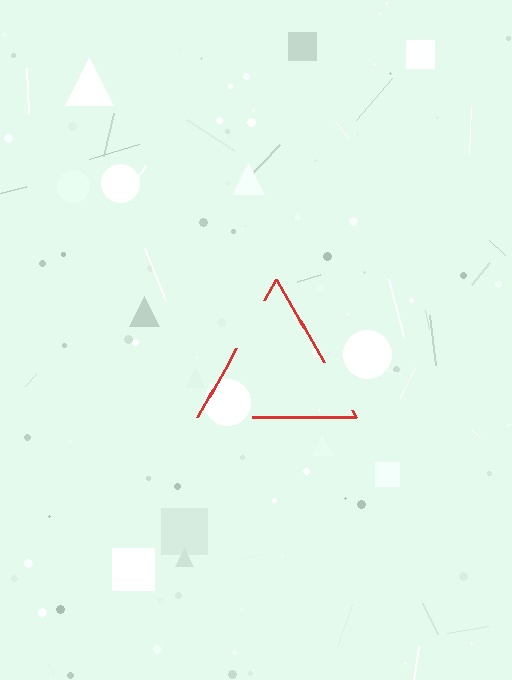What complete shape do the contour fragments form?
The contour fragments form a triangle.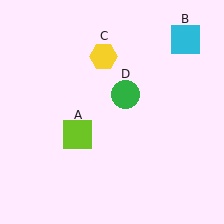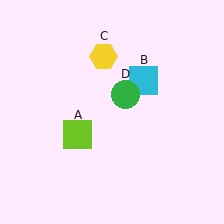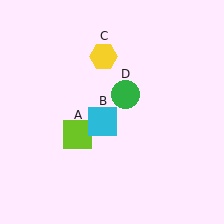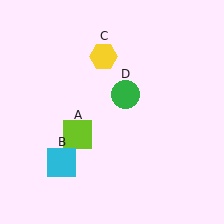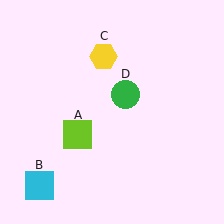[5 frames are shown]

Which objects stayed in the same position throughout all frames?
Lime square (object A) and yellow hexagon (object C) and green circle (object D) remained stationary.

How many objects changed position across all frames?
1 object changed position: cyan square (object B).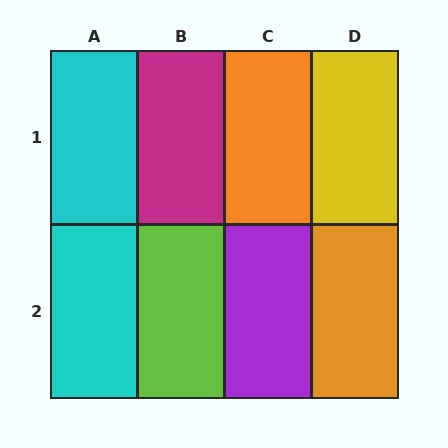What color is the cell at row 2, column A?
Cyan.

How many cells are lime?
1 cell is lime.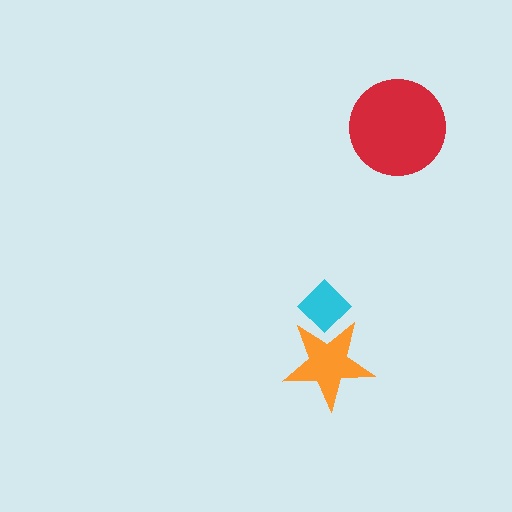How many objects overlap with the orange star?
1 object overlaps with the orange star.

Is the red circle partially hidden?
No, no other shape covers it.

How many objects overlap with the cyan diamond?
1 object overlaps with the cyan diamond.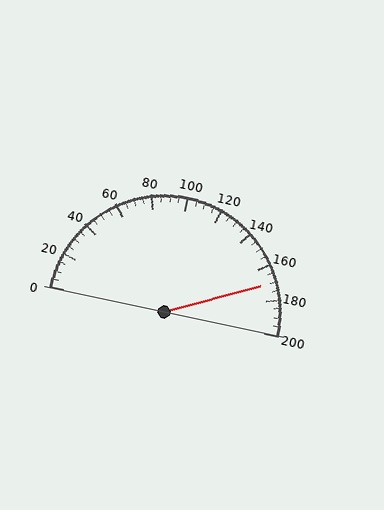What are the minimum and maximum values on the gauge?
The gauge ranges from 0 to 200.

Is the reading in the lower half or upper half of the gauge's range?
The reading is in the upper half of the range (0 to 200).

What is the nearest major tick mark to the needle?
The nearest major tick mark is 160.